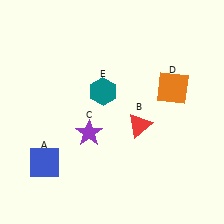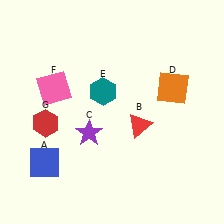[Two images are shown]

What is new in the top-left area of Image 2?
A pink square (F) was added in the top-left area of Image 2.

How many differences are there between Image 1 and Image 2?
There are 2 differences between the two images.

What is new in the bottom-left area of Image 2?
A red hexagon (G) was added in the bottom-left area of Image 2.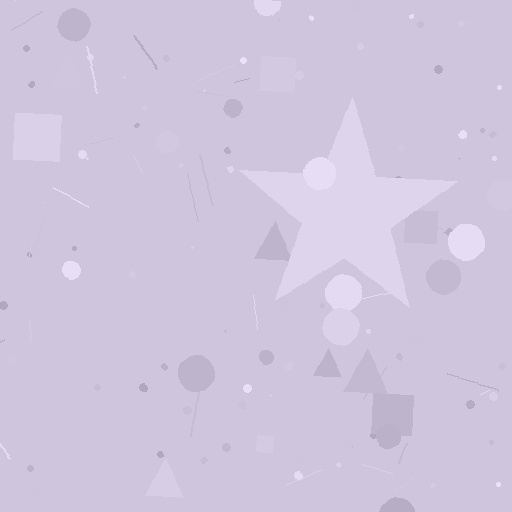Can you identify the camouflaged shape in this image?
The camouflaged shape is a star.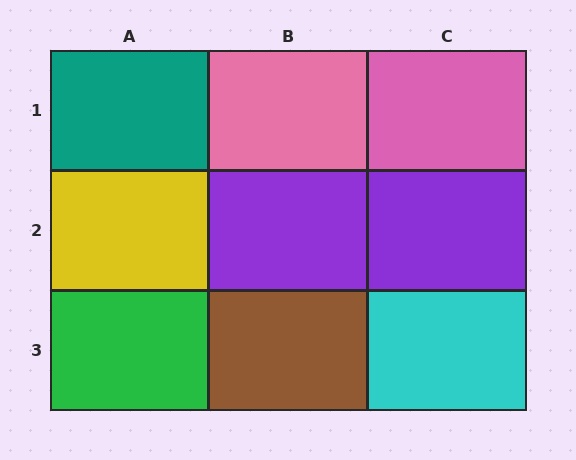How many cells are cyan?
1 cell is cyan.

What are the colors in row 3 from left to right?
Green, brown, cyan.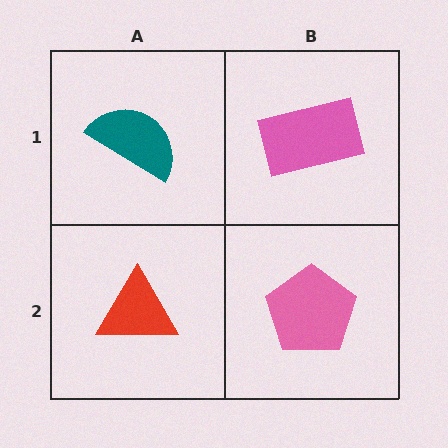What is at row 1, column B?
A pink rectangle.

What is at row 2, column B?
A pink pentagon.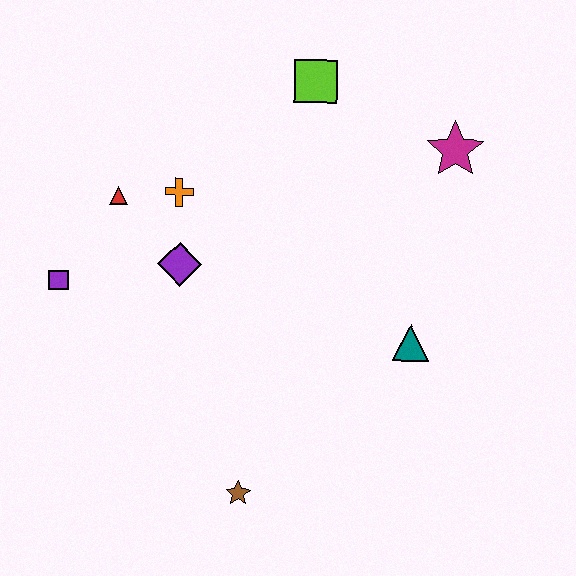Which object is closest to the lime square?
The magenta star is closest to the lime square.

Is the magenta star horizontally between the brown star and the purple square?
No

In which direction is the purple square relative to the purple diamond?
The purple square is to the left of the purple diamond.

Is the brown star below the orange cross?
Yes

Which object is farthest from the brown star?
The lime square is farthest from the brown star.